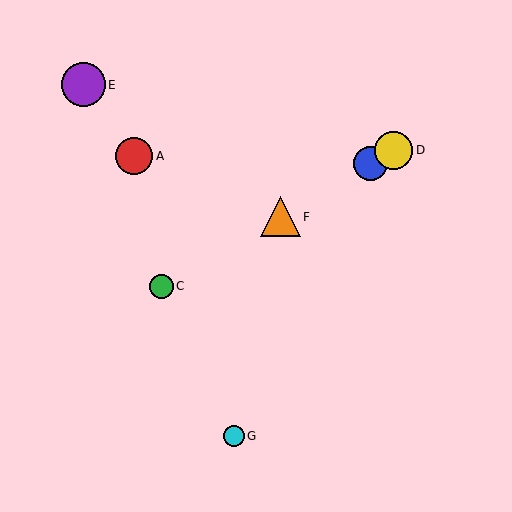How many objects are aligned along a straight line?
4 objects (B, C, D, F) are aligned along a straight line.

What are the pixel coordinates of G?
Object G is at (234, 436).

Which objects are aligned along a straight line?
Objects B, C, D, F are aligned along a straight line.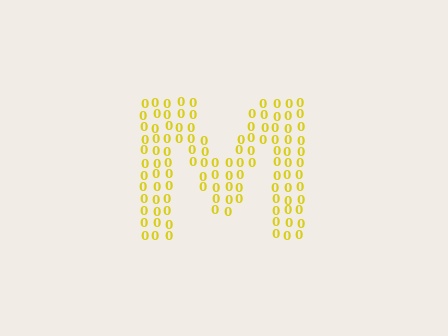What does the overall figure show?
The overall figure shows the letter M.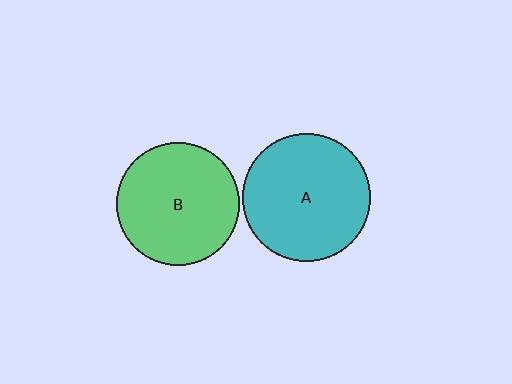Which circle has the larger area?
Circle A (teal).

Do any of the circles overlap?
No, none of the circles overlap.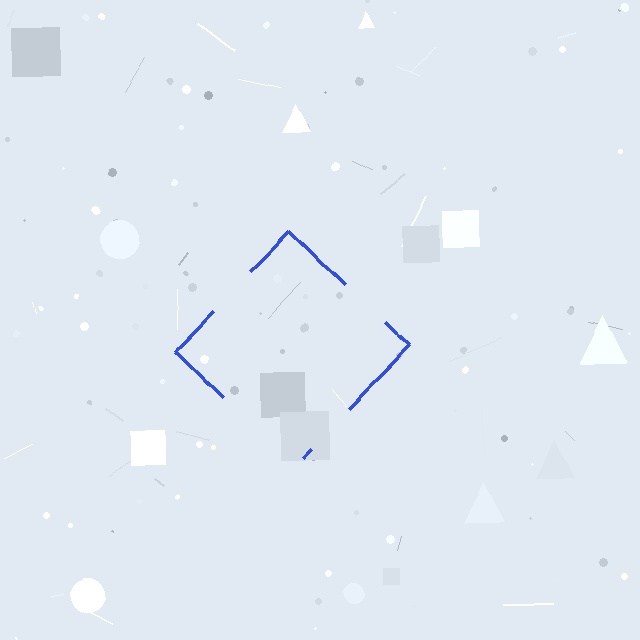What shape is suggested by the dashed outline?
The dashed outline suggests a diamond.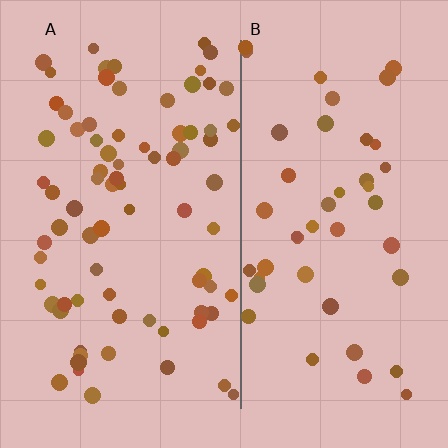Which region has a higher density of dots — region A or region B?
A (the left).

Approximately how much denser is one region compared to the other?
Approximately 1.8× — region A over region B.